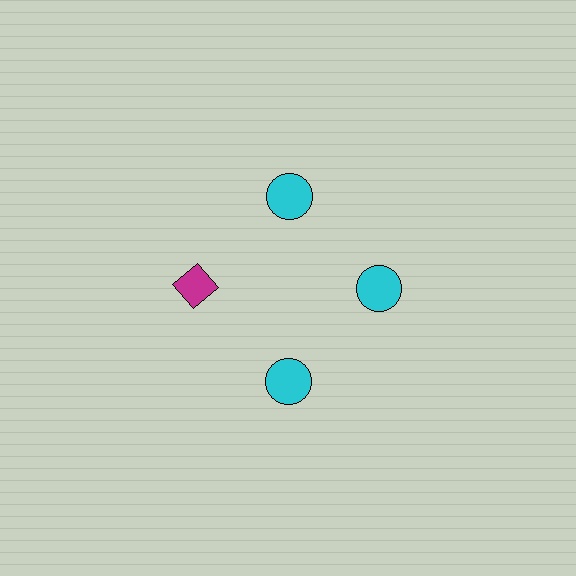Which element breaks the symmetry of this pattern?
The magenta diamond at roughly the 9 o'clock position breaks the symmetry. All other shapes are cyan circles.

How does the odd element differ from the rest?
It differs in both color (magenta instead of cyan) and shape (diamond instead of circle).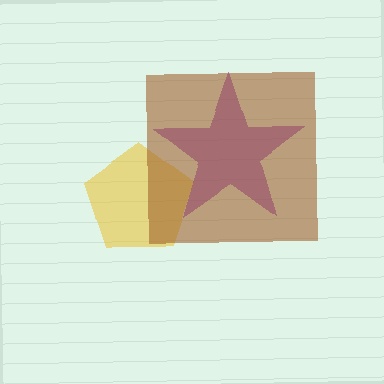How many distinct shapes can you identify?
There are 3 distinct shapes: a yellow pentagon, a purple star, a brown square.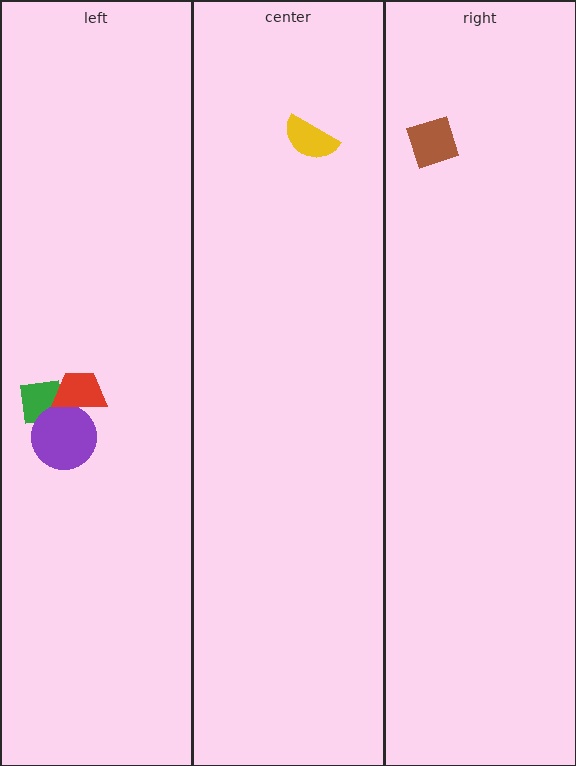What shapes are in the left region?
The green square, the purple circle, the red trapezoid.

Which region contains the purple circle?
The left region.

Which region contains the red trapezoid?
The left region.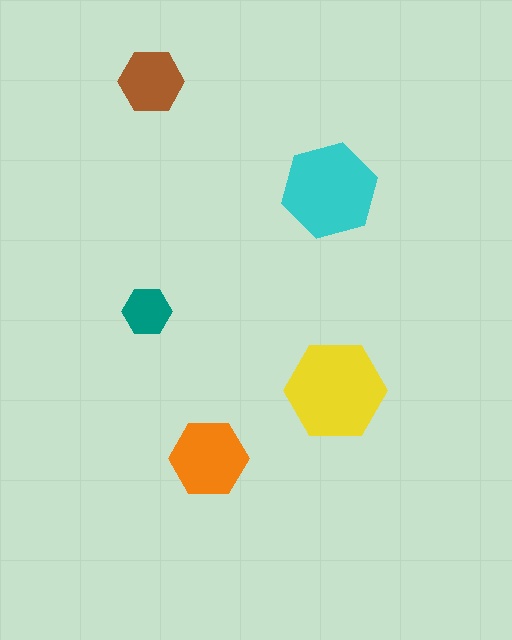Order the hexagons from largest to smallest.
the yellow one, the cyan one, the orange one, the brown one, the teal one.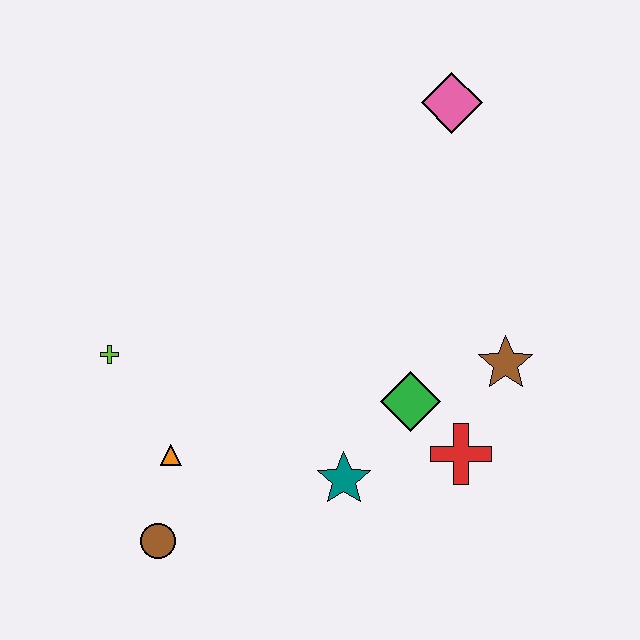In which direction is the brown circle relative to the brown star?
The brown circle is to the left of the brown star.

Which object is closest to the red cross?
The green diamond is closest to the red cross.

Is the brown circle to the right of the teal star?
No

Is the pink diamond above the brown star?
Yes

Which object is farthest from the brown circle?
The pink diamond is farthest from the brown circle.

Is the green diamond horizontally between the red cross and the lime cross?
Yes